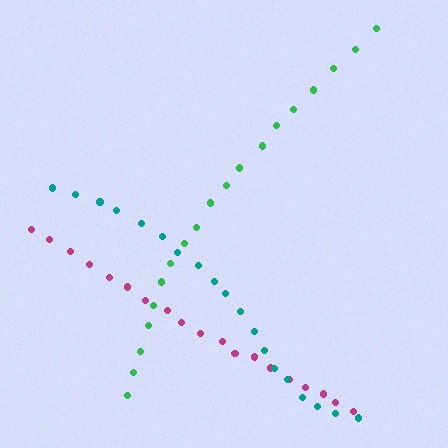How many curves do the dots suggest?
There are 3 distinct paths.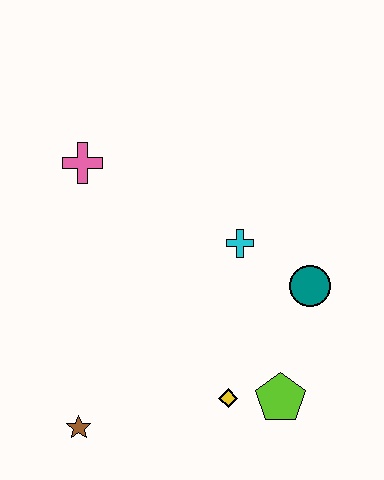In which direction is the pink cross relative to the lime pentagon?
The pink cross is above the lime pentagon.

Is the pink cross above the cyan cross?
Yes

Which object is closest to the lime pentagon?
The yellow diamond is closest to the lime pentagon.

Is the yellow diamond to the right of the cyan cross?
No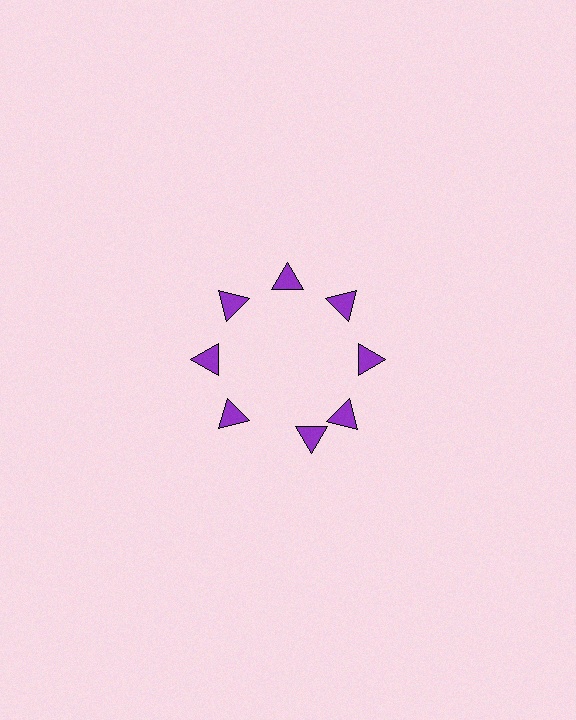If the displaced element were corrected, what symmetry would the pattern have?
It would have 8-fold rotational symmetry — the pattern would map onto itself every 45 degrees.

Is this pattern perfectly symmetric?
No. The 8 purple triangles are arranged in a ring, but one element near the 6 o'clock position is rotated out of alignment along the ring, breaking the 8-fold rotational symmetry.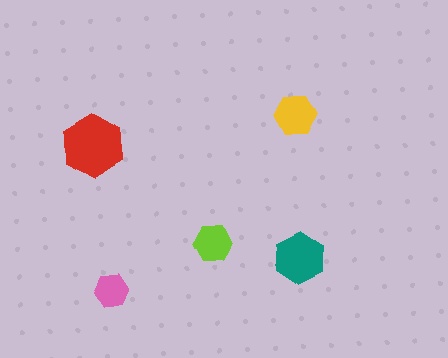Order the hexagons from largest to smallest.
the red one, the teal one, the yellow one, the lime one, the pink one.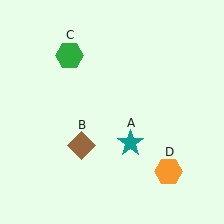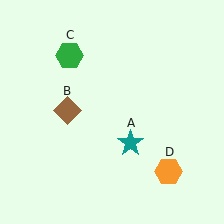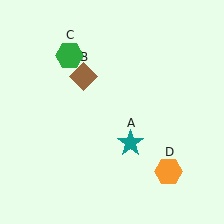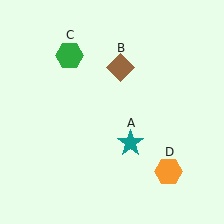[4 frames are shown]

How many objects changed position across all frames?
1 object changed position: brown diamond (object B).